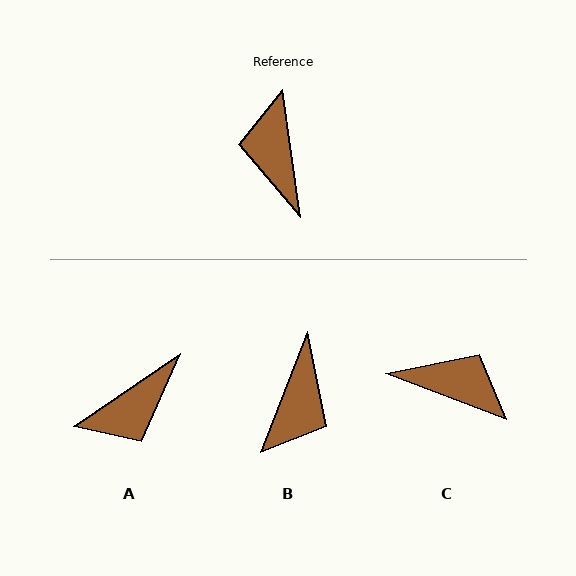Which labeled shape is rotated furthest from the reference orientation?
B, about 151 degrees away.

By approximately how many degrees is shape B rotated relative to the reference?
Approximately 151 degrees counter-clockwise.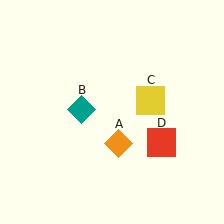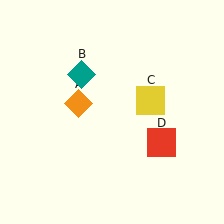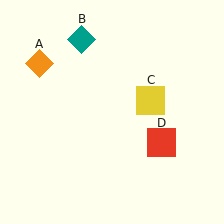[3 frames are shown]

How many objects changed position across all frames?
2 objects changed position: orange diamond (object A), teal diamond (object B).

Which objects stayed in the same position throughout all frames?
Yellow square (object C) and red square (object D) remained stationary.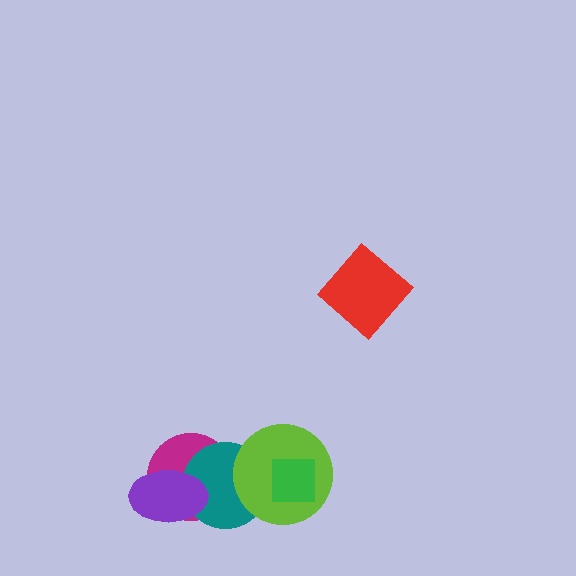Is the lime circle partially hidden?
Yes, it is partially covered by another shape.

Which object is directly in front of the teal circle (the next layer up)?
The lime circle is directly in front of the teal circle.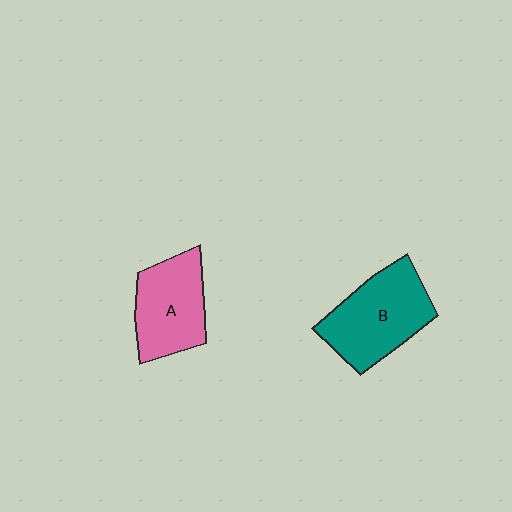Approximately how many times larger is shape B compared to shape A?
Approximately 1.2 times.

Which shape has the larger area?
Shape B (teal).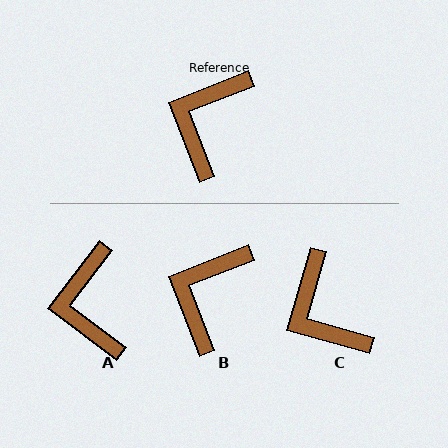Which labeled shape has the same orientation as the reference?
B.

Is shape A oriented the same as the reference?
No, it is off by about 32 degrees.